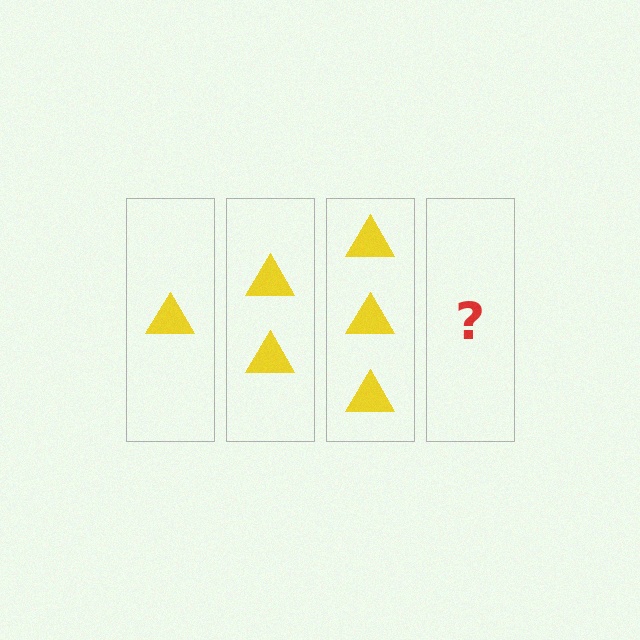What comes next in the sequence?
The next element should be 4 triangles.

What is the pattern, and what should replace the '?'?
The pattern is that each step adds one more triangle. The '?' should be 4 triangles.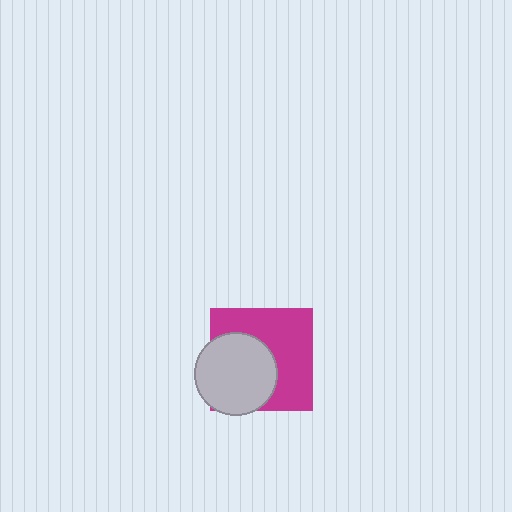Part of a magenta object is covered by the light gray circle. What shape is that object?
It is a square.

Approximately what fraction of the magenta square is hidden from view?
Roughly 44% of the magenta square is hidden behind the light gray circle.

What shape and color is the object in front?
The object in front is a light gray circle.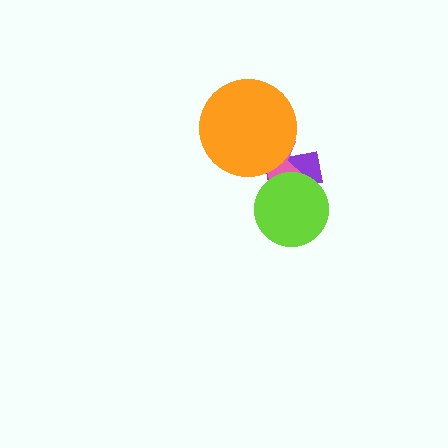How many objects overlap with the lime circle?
2 objects overlap with the lime circle.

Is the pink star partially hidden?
Yes, it is partially covered by another shape.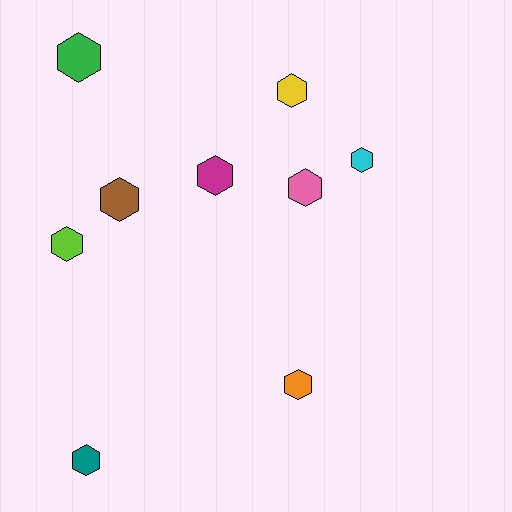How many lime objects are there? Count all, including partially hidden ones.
There is 1 lime object.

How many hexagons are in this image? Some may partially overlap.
There are 9 hexagons.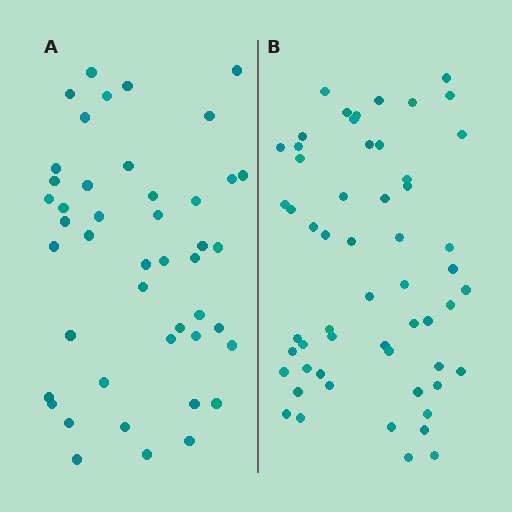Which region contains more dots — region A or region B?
Region B (the right region) has more dots.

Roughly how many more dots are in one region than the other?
Region B has roughly 12 or so more dots than region A.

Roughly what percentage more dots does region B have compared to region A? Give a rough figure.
About 25% more.